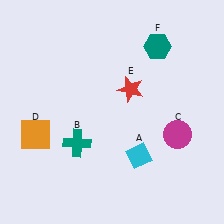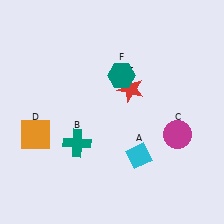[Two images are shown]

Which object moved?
The teal hexagon (F) moved left.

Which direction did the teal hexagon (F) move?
The teal hexagon (F) moved left.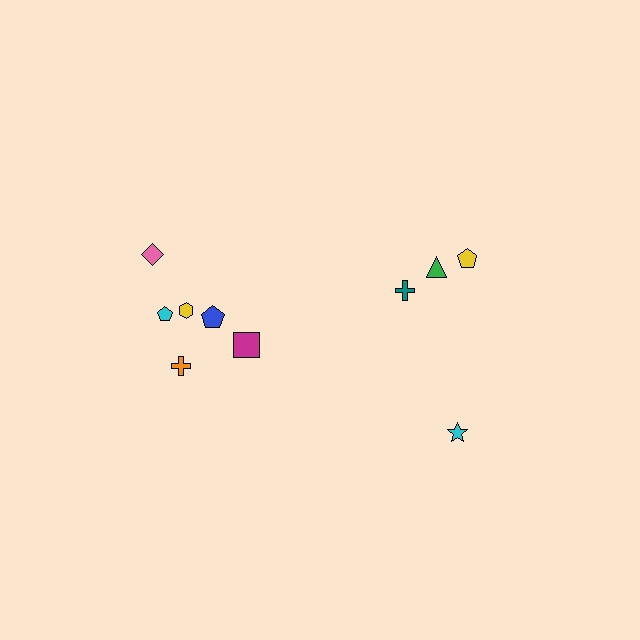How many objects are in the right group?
There are 4 objects.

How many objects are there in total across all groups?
There are 10 objects.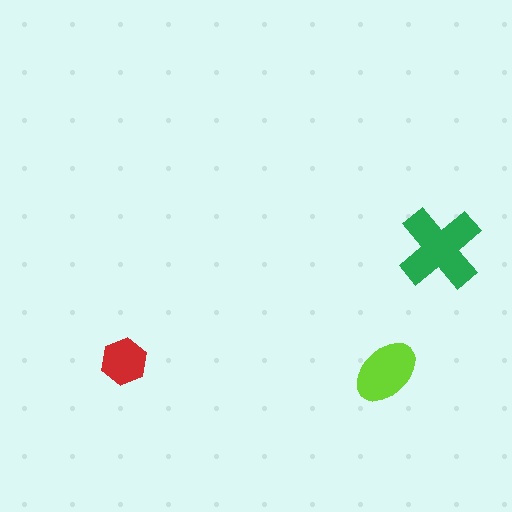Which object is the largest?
The green cross.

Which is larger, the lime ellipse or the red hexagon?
The lime ellipse.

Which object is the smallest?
The red hexagon.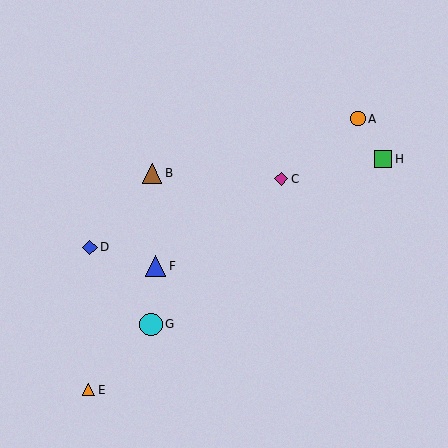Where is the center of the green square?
The center of the green square is at (383, 159).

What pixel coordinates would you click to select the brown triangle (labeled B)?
Click at (152, 173) to select the brown triangle B.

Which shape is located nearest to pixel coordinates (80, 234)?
The blue diamond (labeled D) at (90, 247) is nearest to that location.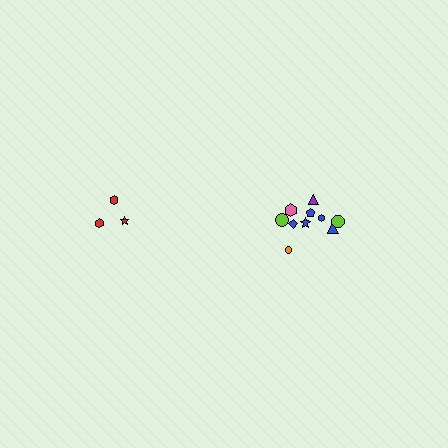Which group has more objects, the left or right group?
The right group.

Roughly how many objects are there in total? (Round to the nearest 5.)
Roughly 15 objects in total.